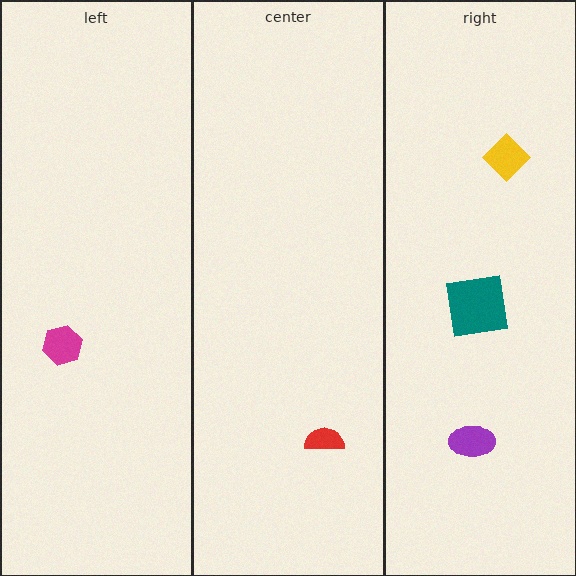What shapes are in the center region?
The red semicircle.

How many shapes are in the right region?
3.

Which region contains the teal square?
The right region.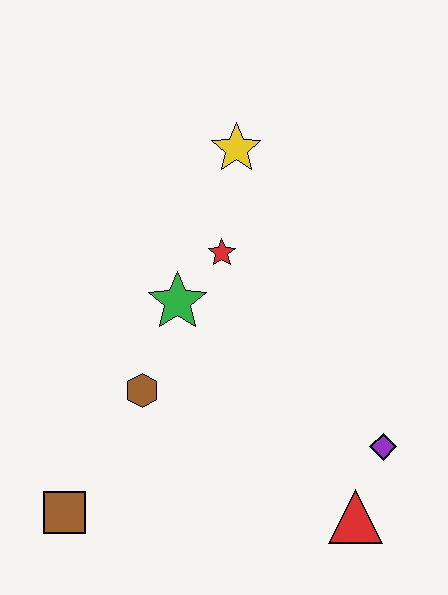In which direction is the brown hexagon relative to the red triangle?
The brown hexagon is to the left of the red triangle.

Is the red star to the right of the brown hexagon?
Yes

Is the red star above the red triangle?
Yes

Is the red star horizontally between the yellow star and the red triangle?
No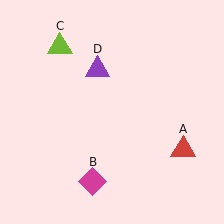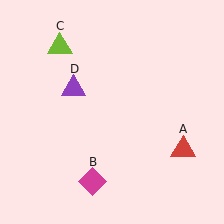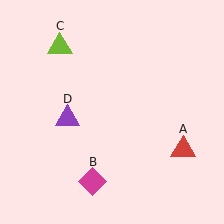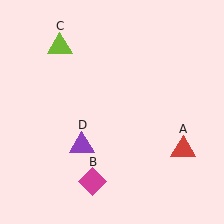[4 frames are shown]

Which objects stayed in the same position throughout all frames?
Red triangle (object A) and magenta diamond (object B) and lime triangle (object C) remained stationary.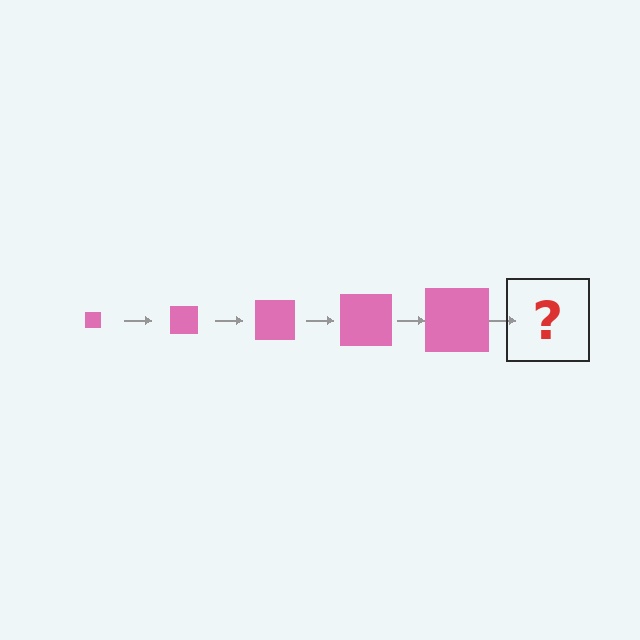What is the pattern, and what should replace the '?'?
The pattern is that the square gets progressively larger each step. The '?' should be a pink square, larger than the previous one.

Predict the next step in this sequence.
The next step is a pink square, larger than the previous one.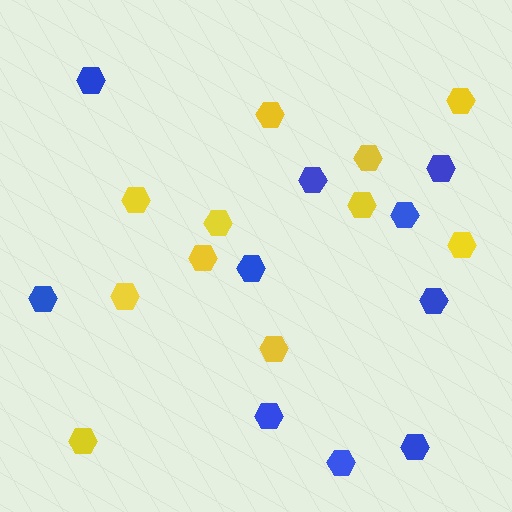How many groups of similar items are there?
There are 2 groups: one group of blue hexagons (10) and one group of yellow hexagons (11).